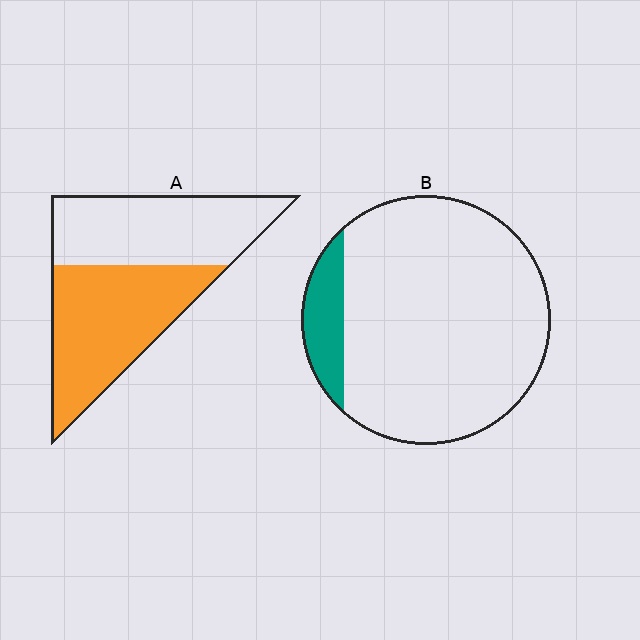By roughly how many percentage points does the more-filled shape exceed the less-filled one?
By roughly 40 percentage points (A over B).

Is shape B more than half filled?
No.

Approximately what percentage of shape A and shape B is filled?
A is approximately 50% and B is approximately 10%.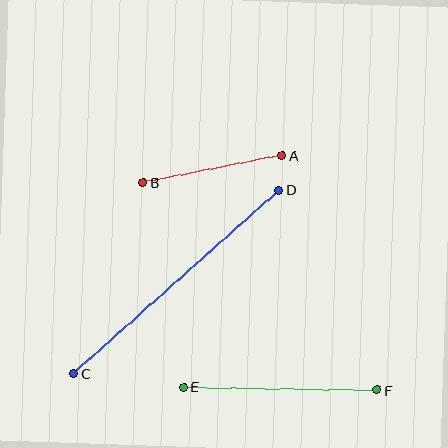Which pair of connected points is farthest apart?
Points C and D are farthest apart.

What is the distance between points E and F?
The distance is approximately 193 pixels.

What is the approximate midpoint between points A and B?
The midpoint is at approximately (213, 169) pixels.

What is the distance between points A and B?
The distance is approximately 142 pixels.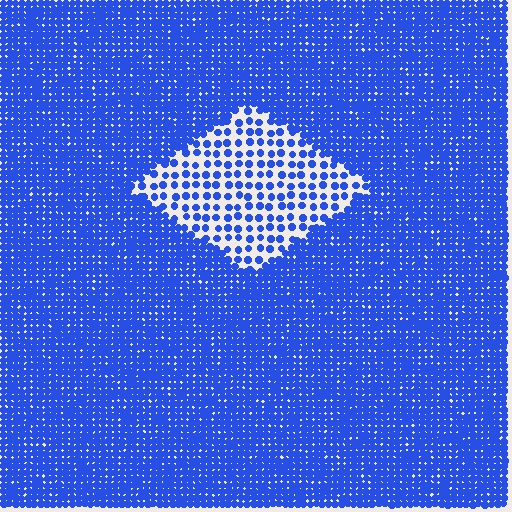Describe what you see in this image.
The image contains small blue elements arranged at two different densities. A diamond-shaped region is visible where the elements are less densely packed than the surrounding area.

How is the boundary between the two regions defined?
The boundary is defined by a change in element density (approximately 2.9x ratio). All elements are the same color, size, and shape.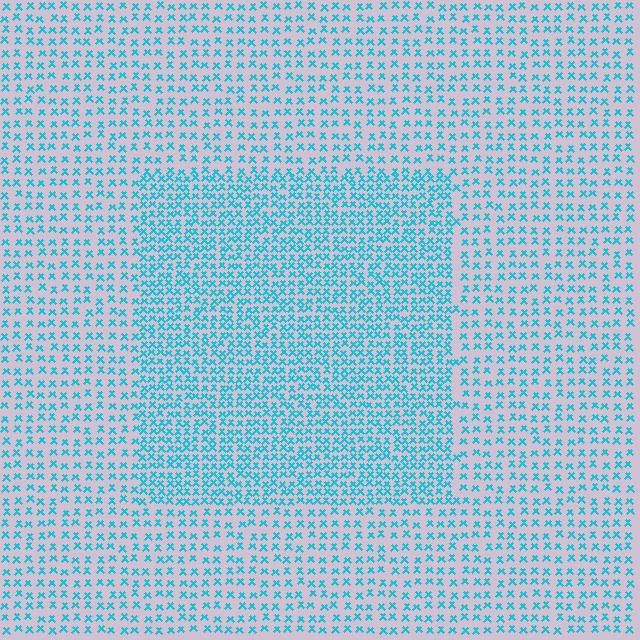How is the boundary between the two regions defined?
The boundary is defined by a change in element density (approximately 1.8x ratio). All elements are the same color, size, and shape.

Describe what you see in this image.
The image contains small cyan elements arranged at two different densities. A rectangle-shaped region is visible where the elements are more densely packed than the surrounding area.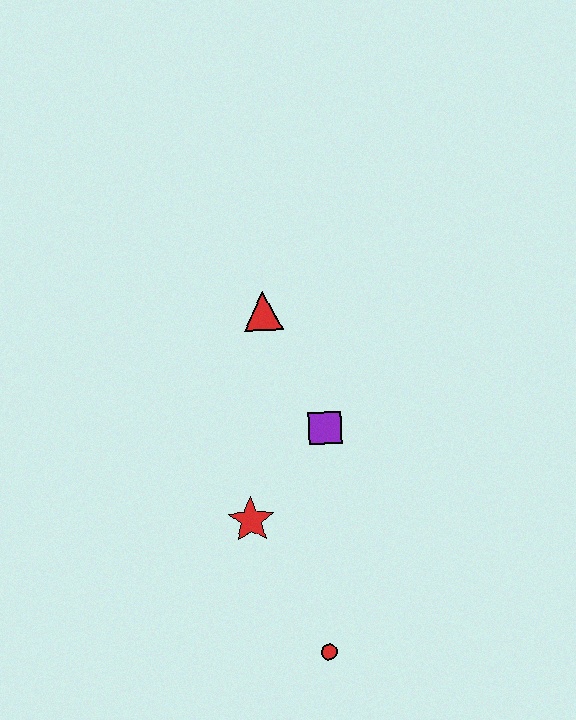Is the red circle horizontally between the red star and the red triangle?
No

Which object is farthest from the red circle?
The red triangle is farthest from the red circle.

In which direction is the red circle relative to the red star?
The red circle is below the red star.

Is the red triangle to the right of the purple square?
No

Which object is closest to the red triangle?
The purple square is closest to the red triangle.